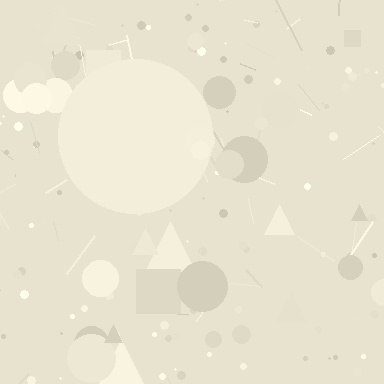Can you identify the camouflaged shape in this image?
The camouflaged shape is a circle.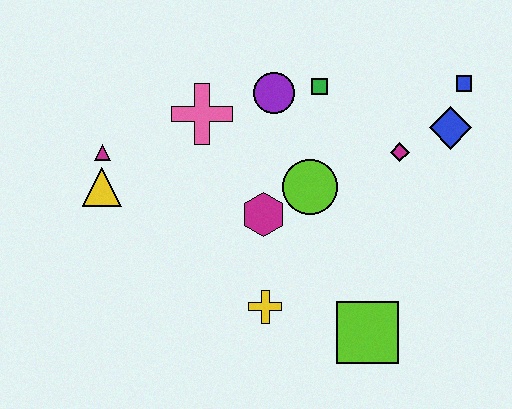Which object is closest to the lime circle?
The magenta hexagon is closest to the lime circle.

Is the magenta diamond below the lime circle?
No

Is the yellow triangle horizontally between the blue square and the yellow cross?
No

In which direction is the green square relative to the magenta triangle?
The green square is to the right of the magenta triangle.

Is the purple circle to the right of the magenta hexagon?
Yes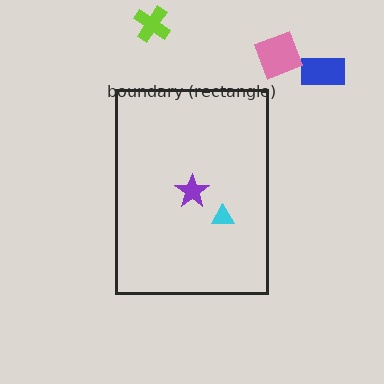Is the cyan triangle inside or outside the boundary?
Inside.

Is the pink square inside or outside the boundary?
Outside.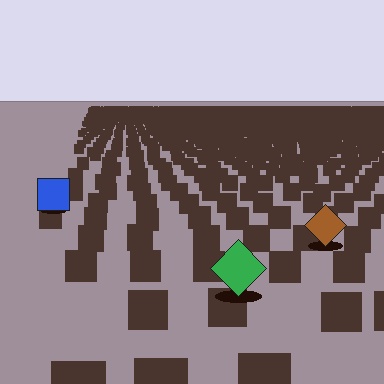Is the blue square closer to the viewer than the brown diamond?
No. The brown diamond is closer — you can tell from the texture gradient: the ground texture is coarser near it.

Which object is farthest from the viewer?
The blue square is farthest from the viewer. It appears smaller and the ground texture around it is denser.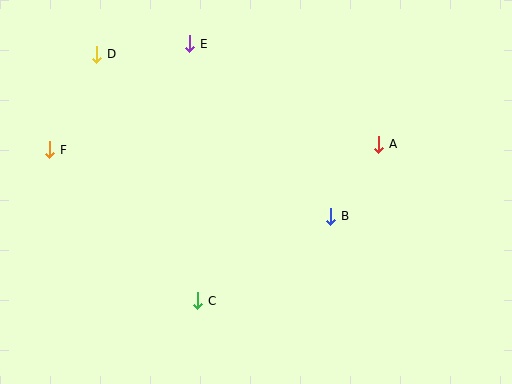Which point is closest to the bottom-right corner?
Point B is closest to the bottom-right corner.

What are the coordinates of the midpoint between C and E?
The midpoint between C and E is at (194, 172).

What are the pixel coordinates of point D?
Point D is at (97, 54).